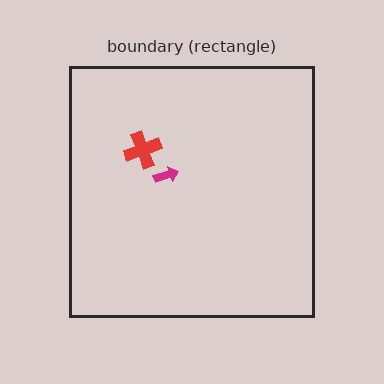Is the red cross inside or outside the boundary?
Inside.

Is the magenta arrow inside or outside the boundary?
Inside.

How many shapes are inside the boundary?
2 inside, 0 outside.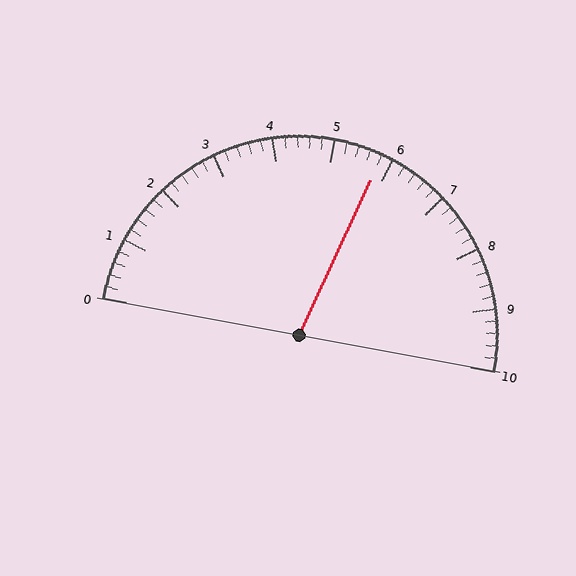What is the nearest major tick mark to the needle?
The nearest major tick mark is 6.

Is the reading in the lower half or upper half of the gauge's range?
The reading is in the upper half of the range (0 to 10).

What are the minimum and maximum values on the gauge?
The gauge ranges from 0 to 10.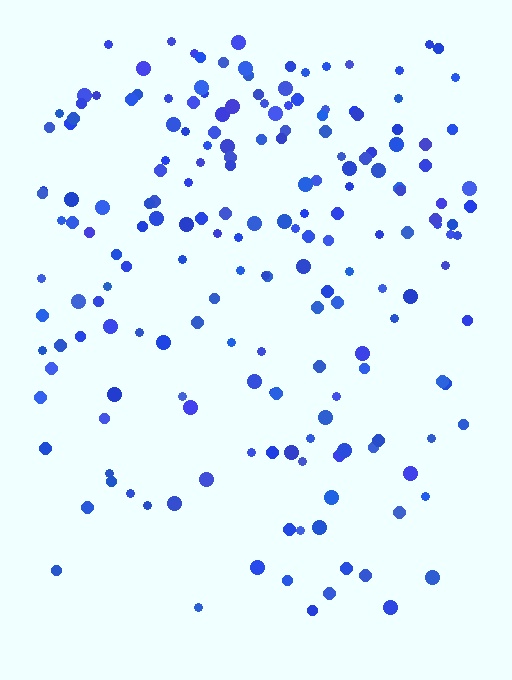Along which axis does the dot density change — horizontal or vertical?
Vertical.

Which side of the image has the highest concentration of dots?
The top.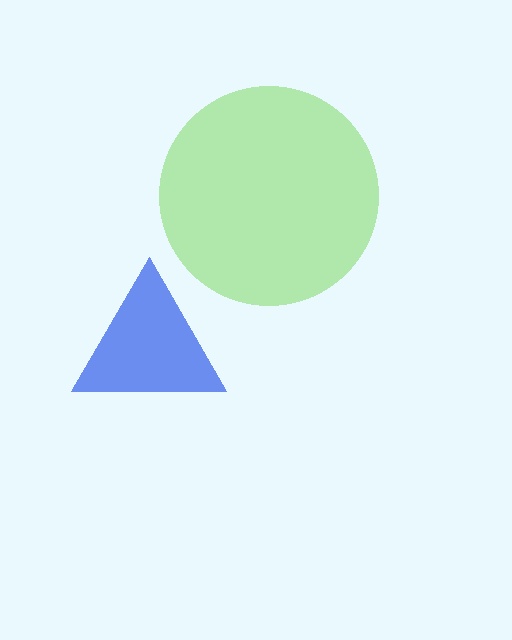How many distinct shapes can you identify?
There are 2 distinct shapes: a blue triangle, a lime circle.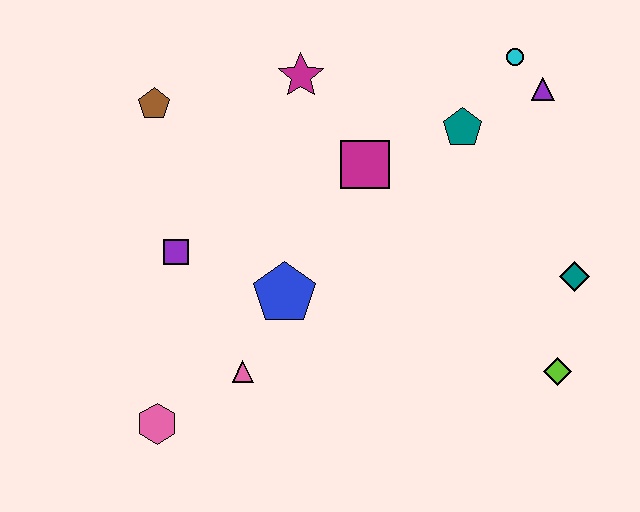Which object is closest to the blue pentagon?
The pink triangle is closest to the blue pentagon.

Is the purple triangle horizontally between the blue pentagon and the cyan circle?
No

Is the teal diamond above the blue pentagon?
Yes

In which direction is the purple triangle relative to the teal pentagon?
The purple triangle is to the right of the teal pentagon.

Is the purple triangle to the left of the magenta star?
No